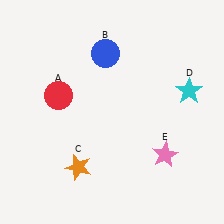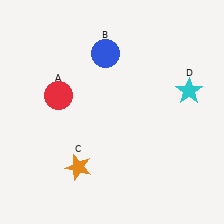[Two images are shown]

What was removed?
The pink star (E) was removed in Image 2.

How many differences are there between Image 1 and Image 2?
There is 1 difference between the two images.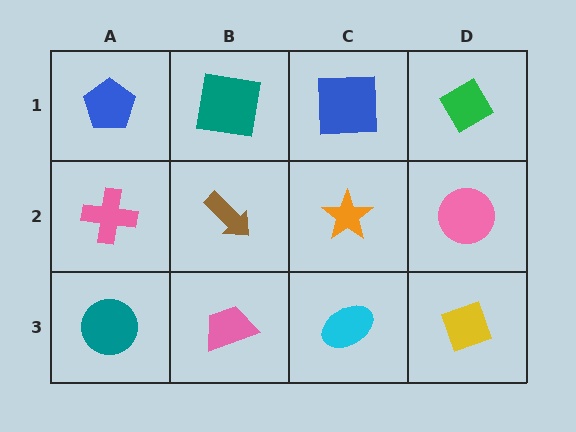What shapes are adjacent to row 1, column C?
An orange star (row 2, column C), a teal square (row 1, column B), a green diamond (row 1, column D).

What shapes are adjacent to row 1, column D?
A pink circle (row 2, column D), a blue square (row 1, column C).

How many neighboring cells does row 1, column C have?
3.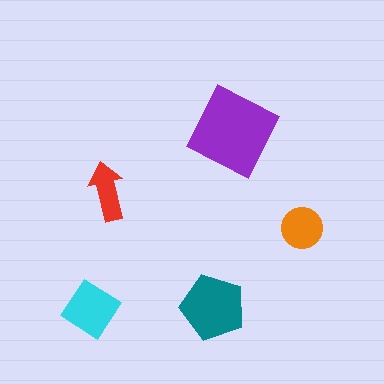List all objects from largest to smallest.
The purple diamond, the teal pentagon, the cyan diamond, the orange circle, the red arrow.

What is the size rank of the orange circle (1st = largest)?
4th.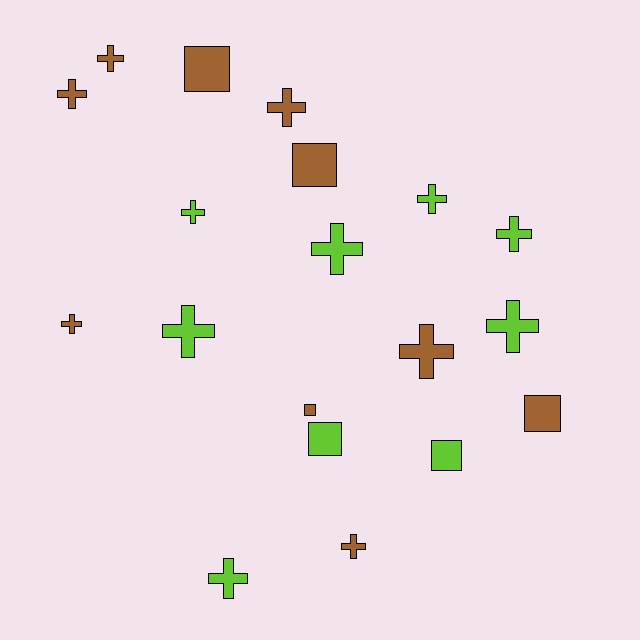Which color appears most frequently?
Brown, with 10 objects.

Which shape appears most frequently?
Cross, with 13 objects.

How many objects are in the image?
There are 19 objects.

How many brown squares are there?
There are 4 brown squares.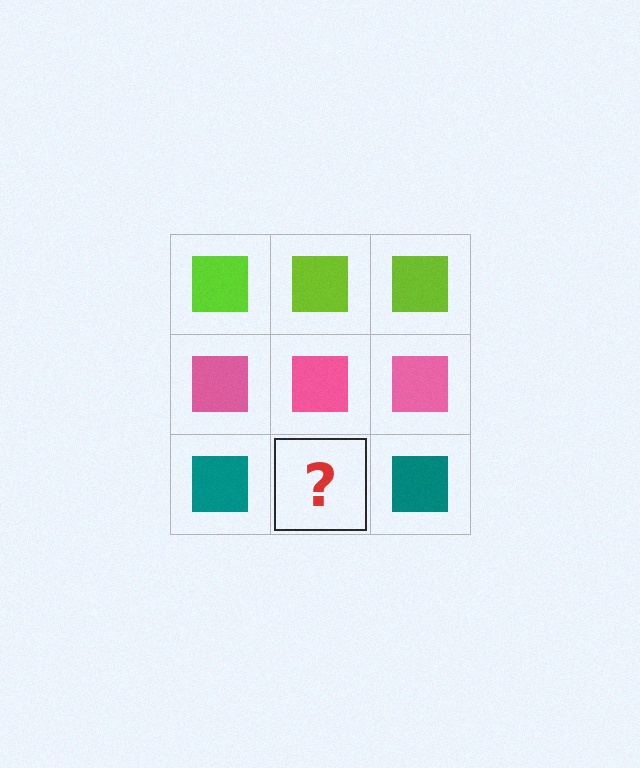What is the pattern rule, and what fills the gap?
The rule is that each row has a consistent color. The gap should be filled with a teal square.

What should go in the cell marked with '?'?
The missing cell should contain a teal square.